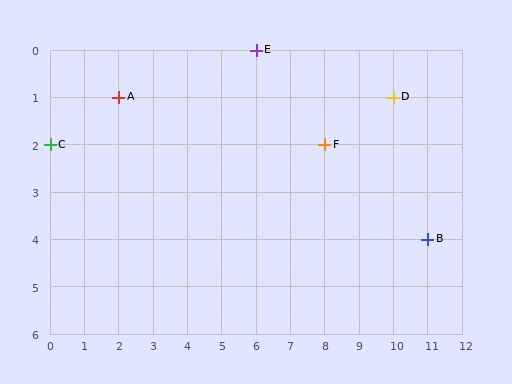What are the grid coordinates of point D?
Point D is at grid coordinates (10, 1).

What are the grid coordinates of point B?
Point B is at grid coordinates (11, 4).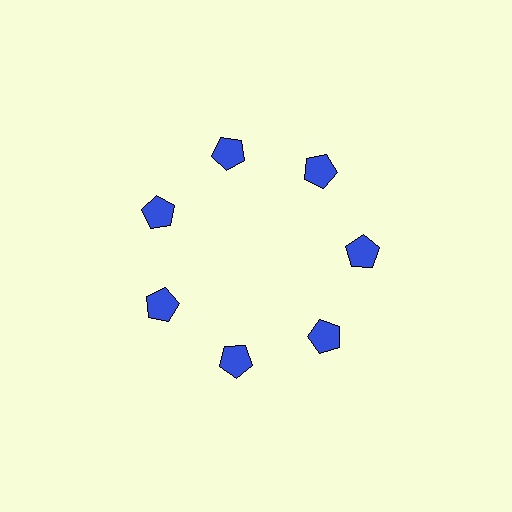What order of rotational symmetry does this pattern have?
This pattern has 7-fold rotational symmetry.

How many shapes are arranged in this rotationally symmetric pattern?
There are 7 shapes, arranged in 7 groups of 1.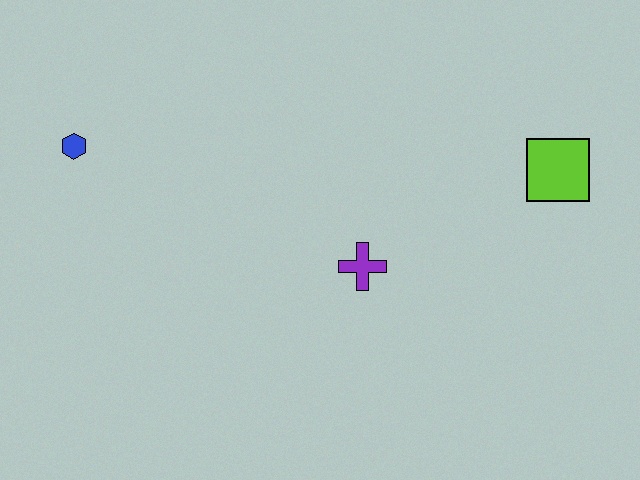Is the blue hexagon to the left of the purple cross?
Yes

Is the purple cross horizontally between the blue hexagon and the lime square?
Yes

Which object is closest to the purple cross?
The lime square is closest to the purple cross.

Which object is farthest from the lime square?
The blue hexagon is farthest from the lime square.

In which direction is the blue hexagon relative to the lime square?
The blue hexagon is to the left of the lime square.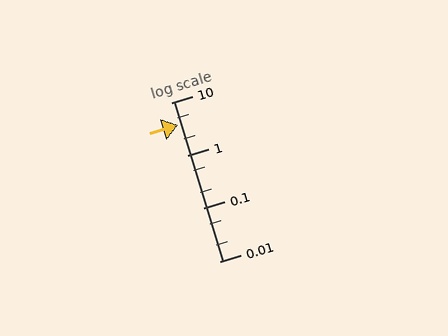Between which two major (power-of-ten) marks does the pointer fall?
The pointer is between 1 and 10.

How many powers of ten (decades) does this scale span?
The scale spans 3 decades, from 0.01 to 10.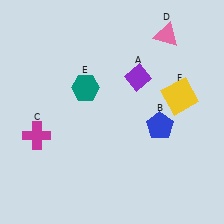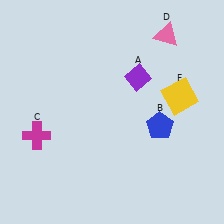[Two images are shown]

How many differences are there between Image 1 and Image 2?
There is 1 difference between the two images.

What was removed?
The teal hexagon (E) was removed in Image 2.